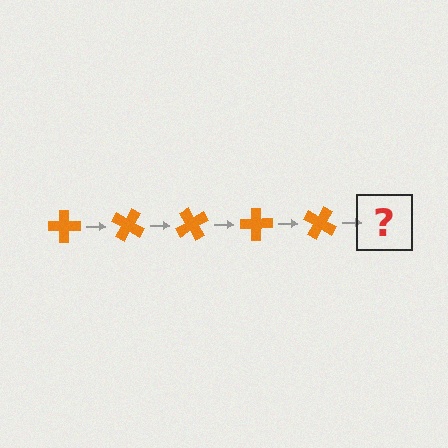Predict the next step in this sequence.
The next step is an orange cross rotated 150 degrees.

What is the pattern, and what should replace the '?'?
The pattern is that the cross rotates 30 degrees each step. The '?' should be an orange cross rotated 150 degrees.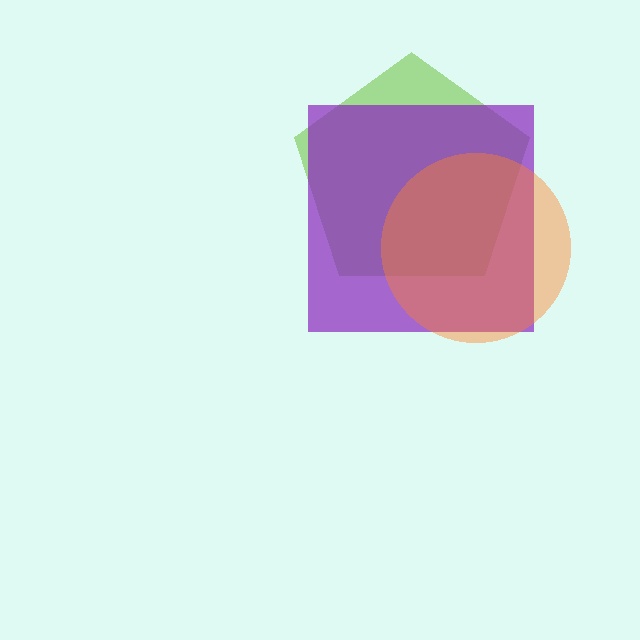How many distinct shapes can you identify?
There are 3 distinct shapes: a lime pentagon, a purple square, an orange circle.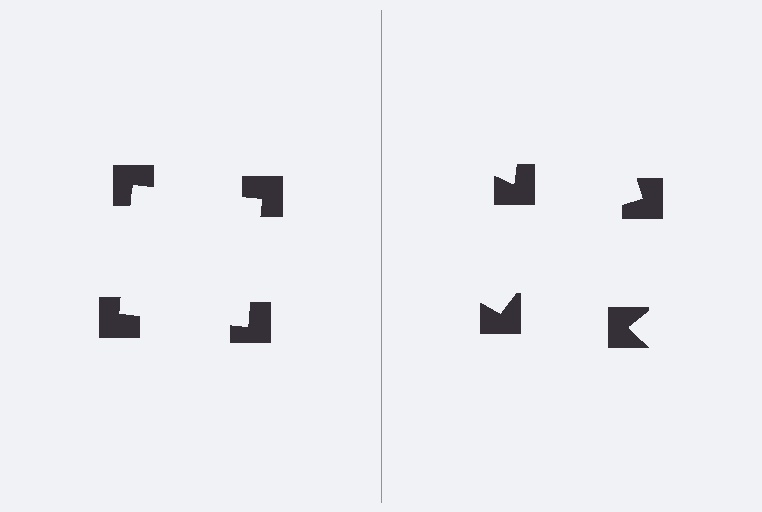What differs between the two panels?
The notched squares are positioned identically on both sides; only the wedge orientations differ. On the left they align to a square; on the right they are misaligned.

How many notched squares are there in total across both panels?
8 — 4 on each side.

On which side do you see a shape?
An illusory square appears on the left side. On the right side the wedge cuts are rotated, so no coherent shape forms.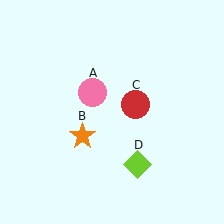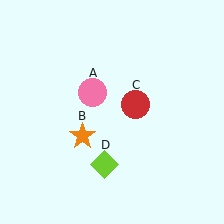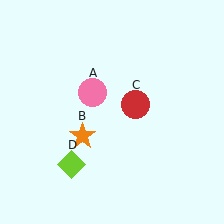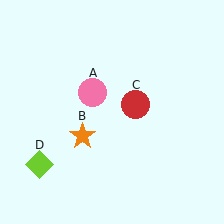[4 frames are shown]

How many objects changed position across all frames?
1 object changed position: lime diamond (object D).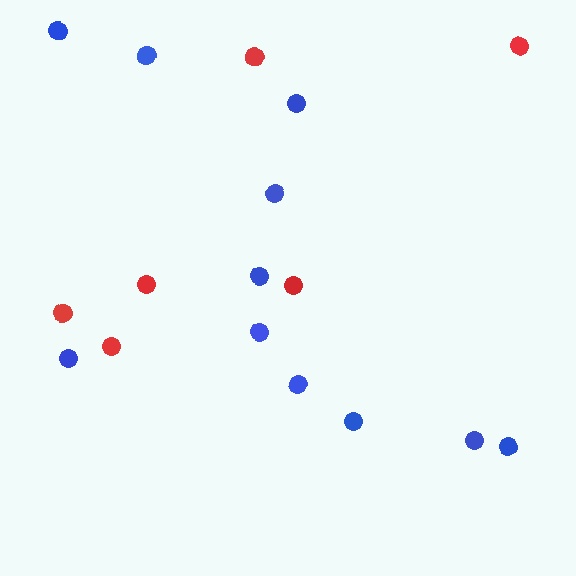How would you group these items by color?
There are 2 groups: one group of blue circles (11) and one group of red circles (6).